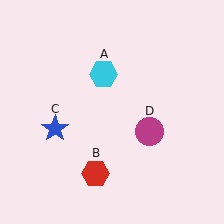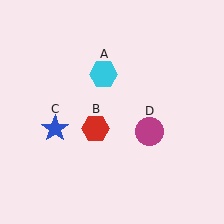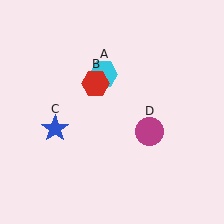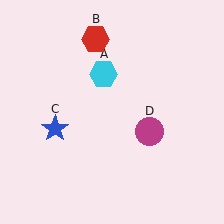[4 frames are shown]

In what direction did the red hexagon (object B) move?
The red hexagon (object B) moved up.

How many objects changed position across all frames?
1 object changed position: red hexagon (object B).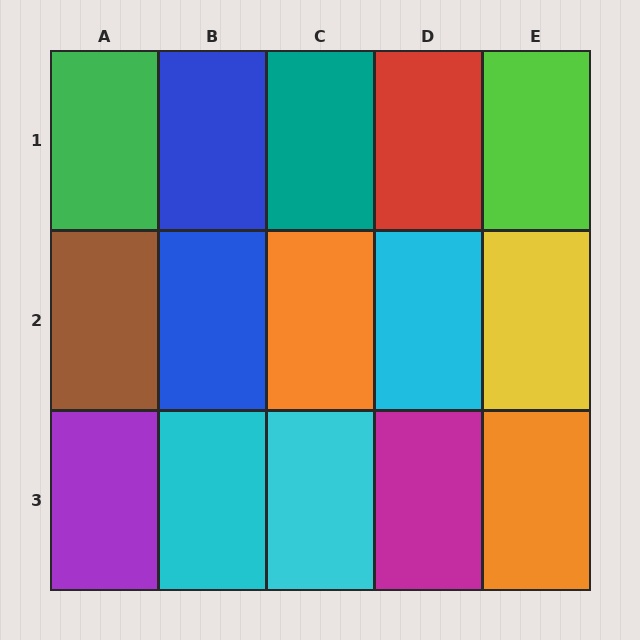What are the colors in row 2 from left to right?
Brown, blue, orange, cyan, yellow.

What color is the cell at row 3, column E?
Orange.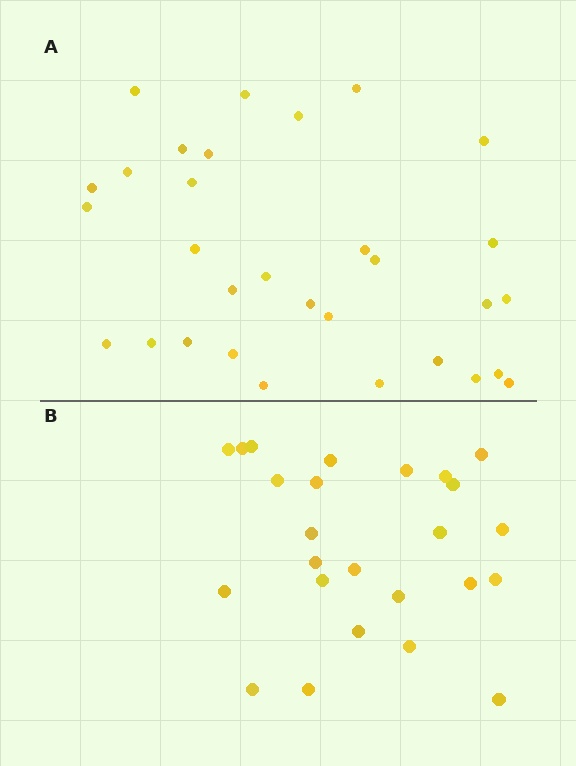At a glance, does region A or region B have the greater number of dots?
Region A (the top region) has more dots.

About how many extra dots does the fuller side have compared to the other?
Region A has about 6 more dots than region B.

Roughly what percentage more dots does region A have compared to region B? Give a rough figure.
About 25% more.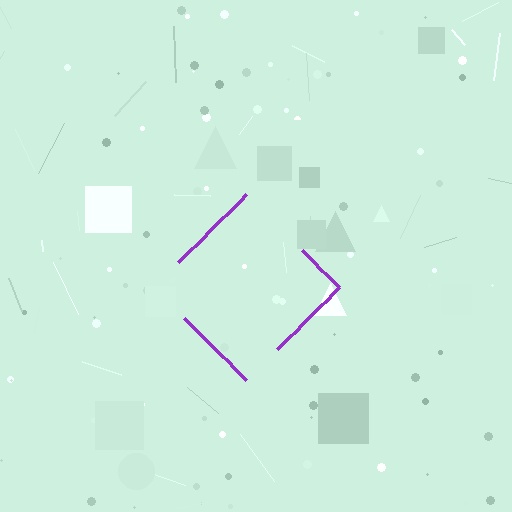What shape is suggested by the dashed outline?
The dashed outline suggests a diamond.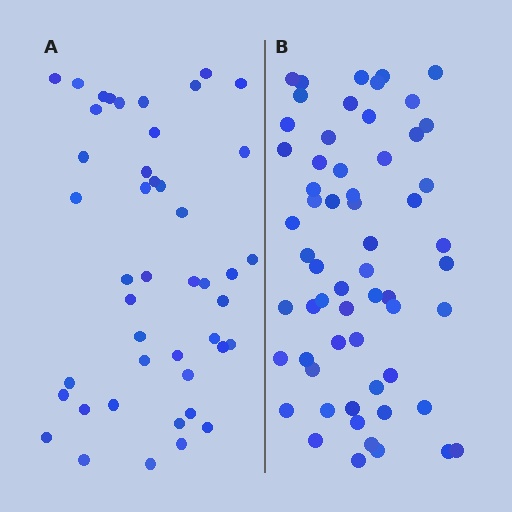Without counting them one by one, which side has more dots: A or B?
Region B (the right region) has more dots.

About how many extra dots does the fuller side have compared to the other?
Region B has approximately 15 more dots than region A.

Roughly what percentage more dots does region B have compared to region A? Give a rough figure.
About 35% more.